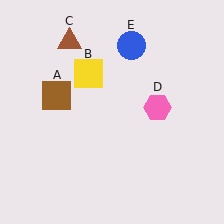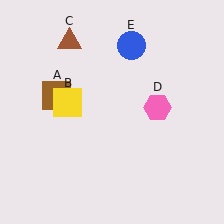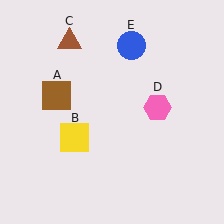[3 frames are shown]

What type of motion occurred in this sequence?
The yellow square (object B) rotated counterclockwise around the center of the scene.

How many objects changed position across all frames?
1 object changed position: yellow square (object B).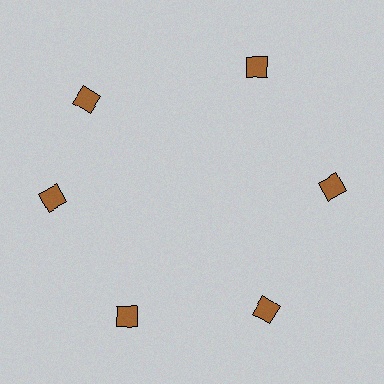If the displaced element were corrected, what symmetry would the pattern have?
It would have 6-fold rotational symmetry — the pattern would map onto itself every 60 degrees.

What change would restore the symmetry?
The symmetry would be restored by rotating it back into even spacing with its neighbors so that all 6 squares sit at equal angles and equal distance from the center.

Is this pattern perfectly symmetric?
No. The 6 brown squares are arranged in a ring, but one element near the 11 o'clock position is rotated out of alignment along the ring, breaking the 6-fold rotational symmetry.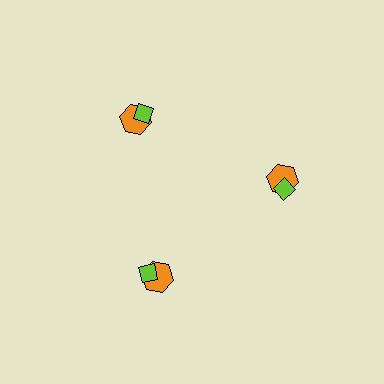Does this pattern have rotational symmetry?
Yes, this pattern has 3-fold rotational symmetry. It looks the same after rotating 120 degrees around the center.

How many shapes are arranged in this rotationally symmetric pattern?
There are 6 shapes, arranged in 3 groups of 2.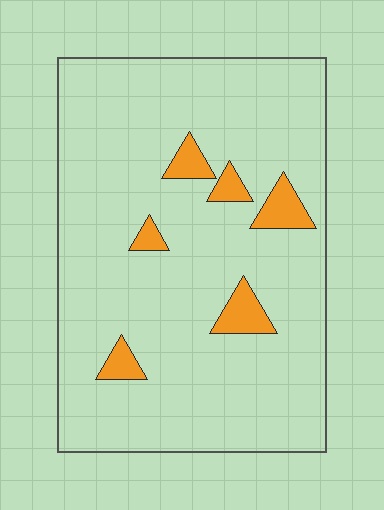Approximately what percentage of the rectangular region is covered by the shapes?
Approximately 10%.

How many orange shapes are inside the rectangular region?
6.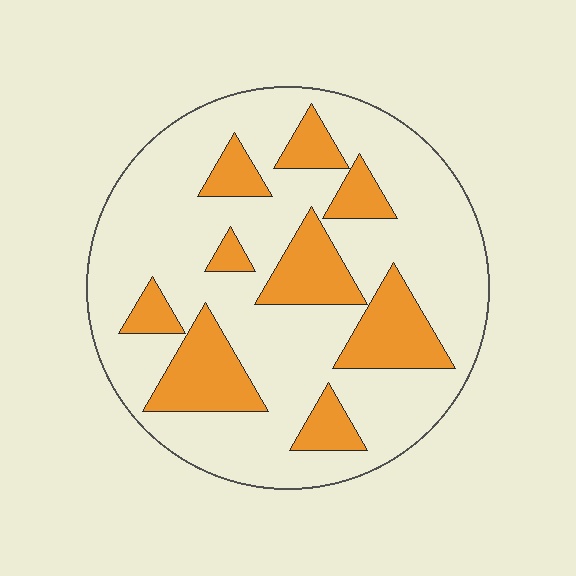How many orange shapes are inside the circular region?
9.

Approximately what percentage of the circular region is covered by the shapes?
Approximately 25%.